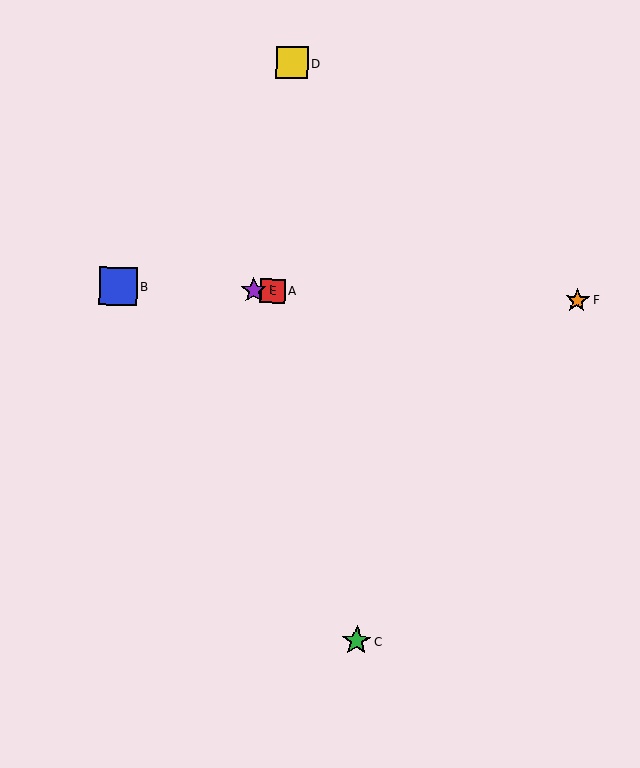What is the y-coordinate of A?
Object A is at y≈291.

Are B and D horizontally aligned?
No, B is at y≈286 and D is at y≈63.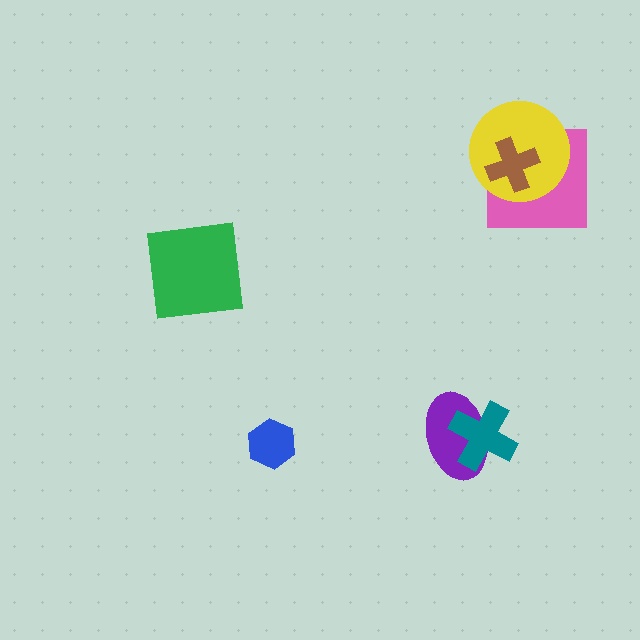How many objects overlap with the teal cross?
1 object overlaps with the teal cross.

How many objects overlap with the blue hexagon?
0 objects overlap with the blue hexagon.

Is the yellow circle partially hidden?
Yes, it is partially covered by another shape.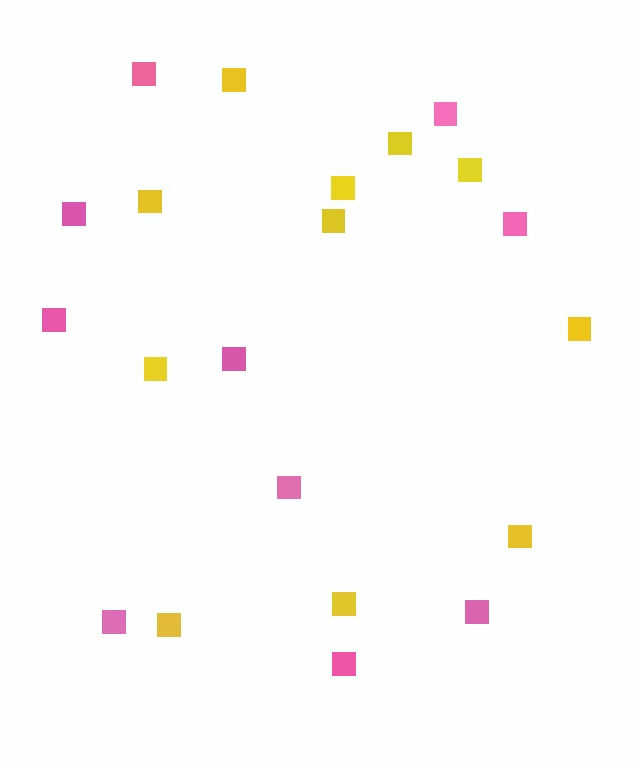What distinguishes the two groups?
There are 2 groups: one group of yellow squares (11) and one group of pink squares (10).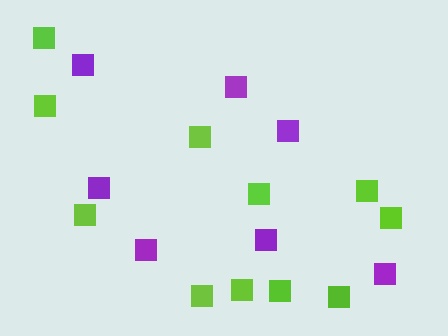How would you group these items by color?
There are 2 groups: one group of purple squares (7) and one group of lime squares (11).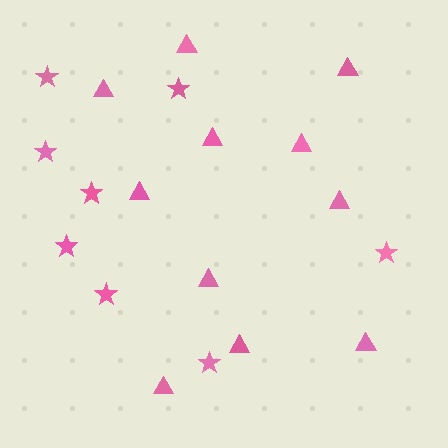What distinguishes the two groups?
There are 2 groups: one group of stars (8) and one group of triangles (11).